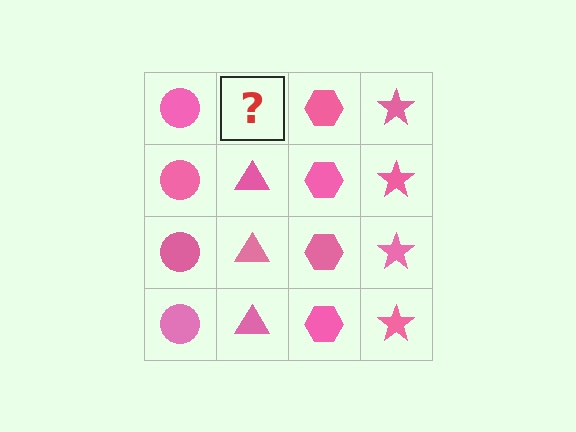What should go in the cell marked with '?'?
The missing cell should contain a pink triangle.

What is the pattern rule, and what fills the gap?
The rule is that each column has a consistent shape. The gap should be filled with a pink triangle.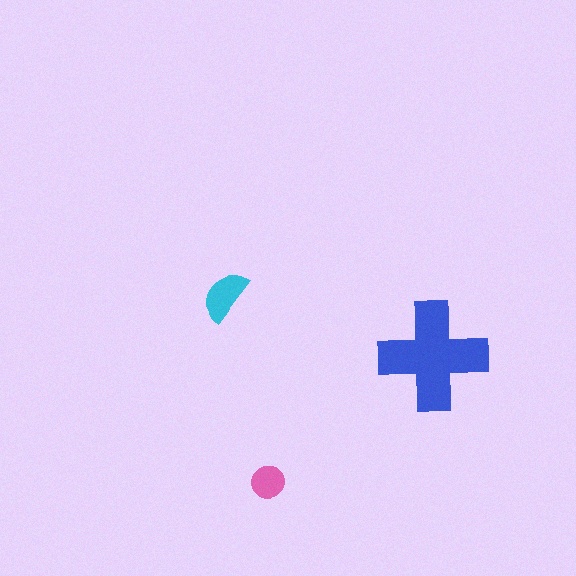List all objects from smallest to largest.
The pink circle, the cyan semicircle, the blue cross.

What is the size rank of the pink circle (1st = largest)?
3rd.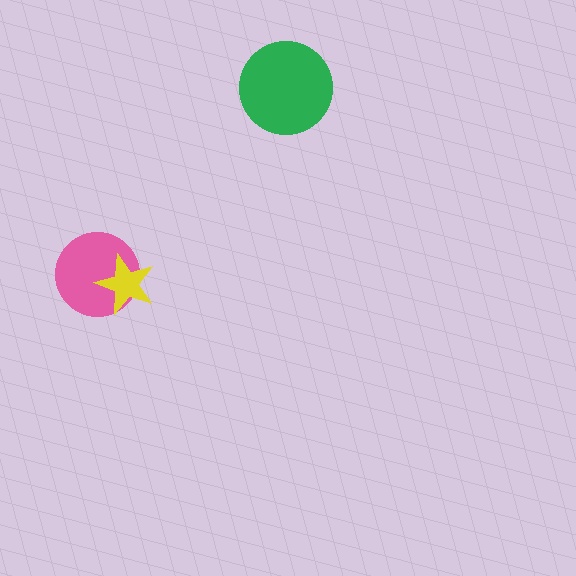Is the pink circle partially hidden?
Yes, it is partially covered by another shape.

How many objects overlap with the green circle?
0 objects overlap with the green circle.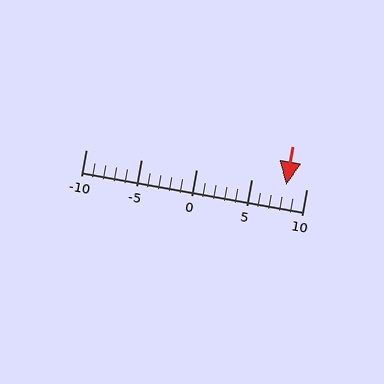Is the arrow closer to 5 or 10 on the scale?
The arrow is closer to 10.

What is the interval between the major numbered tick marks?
The major tick marks are spaced 5 units apart.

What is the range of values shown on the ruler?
The ruler shows values from -10 to 10.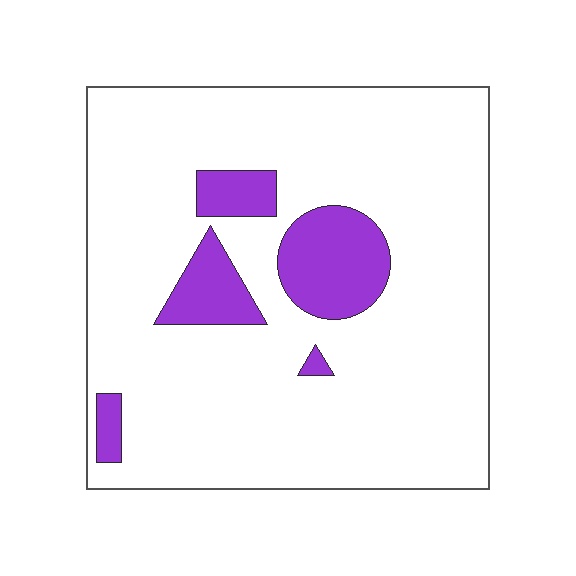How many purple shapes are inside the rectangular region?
5.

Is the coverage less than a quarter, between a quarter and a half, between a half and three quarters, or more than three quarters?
Less than a quarter.